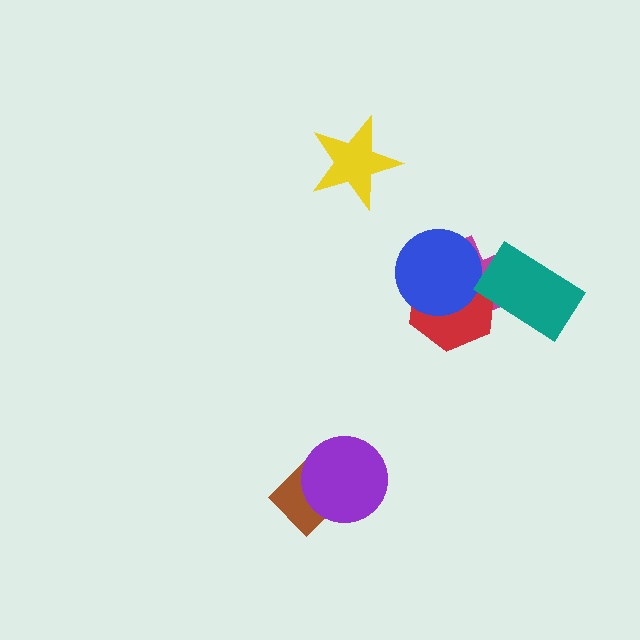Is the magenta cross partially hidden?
Yes, it is partially covered by another shape.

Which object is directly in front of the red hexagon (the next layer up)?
The blue circle is directly in front of the red hexagon.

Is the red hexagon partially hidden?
Yes, it is partially covered by another shape.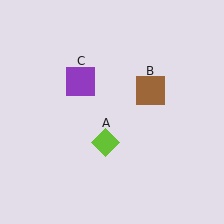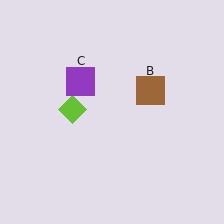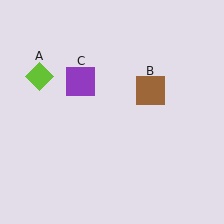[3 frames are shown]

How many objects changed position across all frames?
1 object changed position: lime diamond (object A).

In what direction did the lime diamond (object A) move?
The lime diamond (object A) moved up and to the left.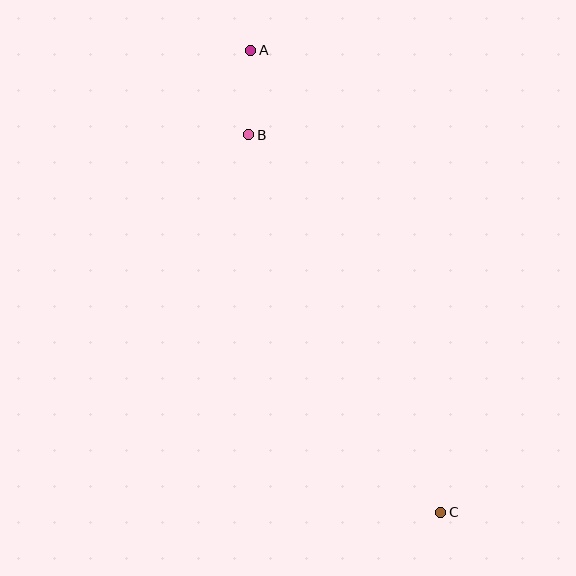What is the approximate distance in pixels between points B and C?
The distance between B and C is approximately 424 pixels.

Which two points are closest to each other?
Points A and B are closest to each other.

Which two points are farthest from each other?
Points A and C are farthest from each other.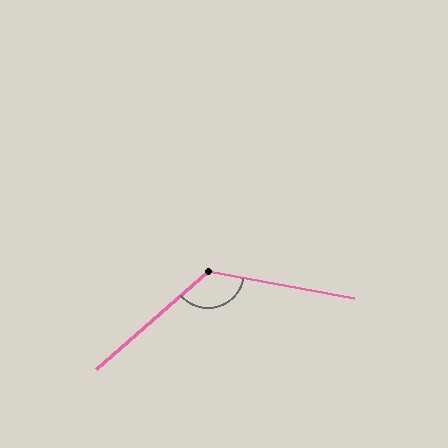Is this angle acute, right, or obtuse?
It is obtuse.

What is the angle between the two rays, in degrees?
Approximately 128 degrees.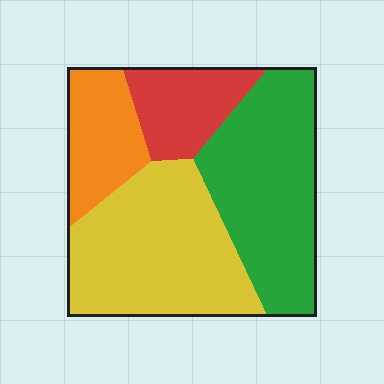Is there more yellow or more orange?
Yellow.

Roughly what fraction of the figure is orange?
Orange takes up about one sixth (1/6) of the figure.